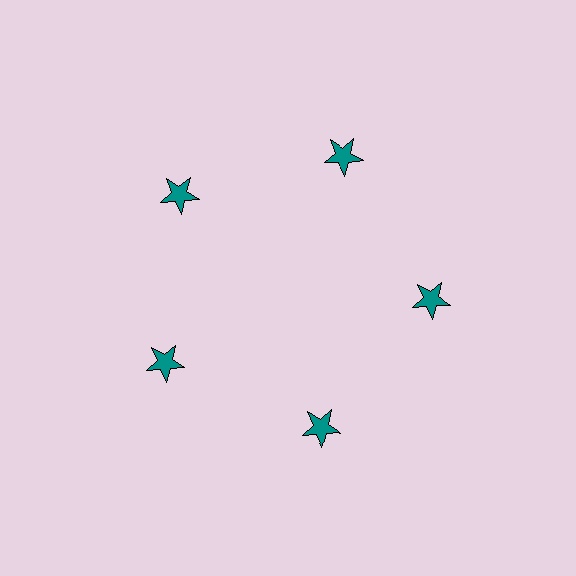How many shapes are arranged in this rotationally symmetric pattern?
There are 5 shapes, arranged in 5 groups of 1.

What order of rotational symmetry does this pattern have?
This pattern has 5-fold rotational symmetry.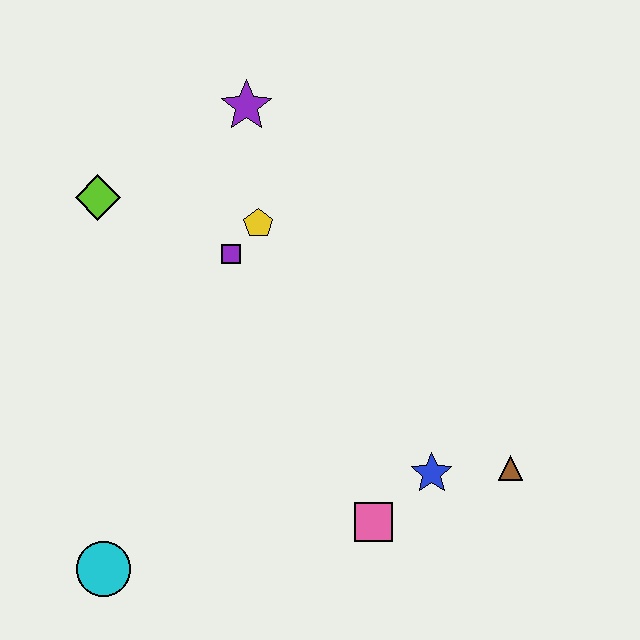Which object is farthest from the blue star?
The lime diamond is farthest from the blue star.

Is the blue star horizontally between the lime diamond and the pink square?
No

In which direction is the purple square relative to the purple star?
The purple square is below the purple star.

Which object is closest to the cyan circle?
The pink square is closest to the cyan circle.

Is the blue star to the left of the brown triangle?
Yes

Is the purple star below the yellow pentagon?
No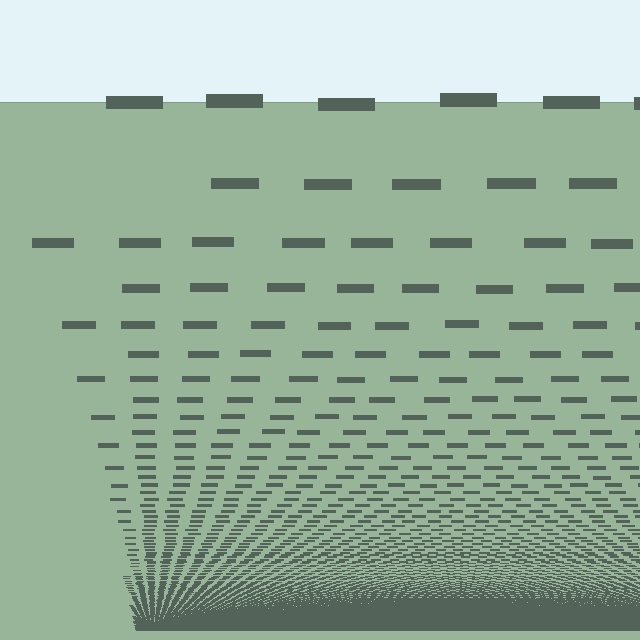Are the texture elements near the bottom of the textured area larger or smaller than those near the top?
Smaller. The gradient is inverted — elements near the bottom are smaller and denser.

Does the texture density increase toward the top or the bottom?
Density increases toward the bottom.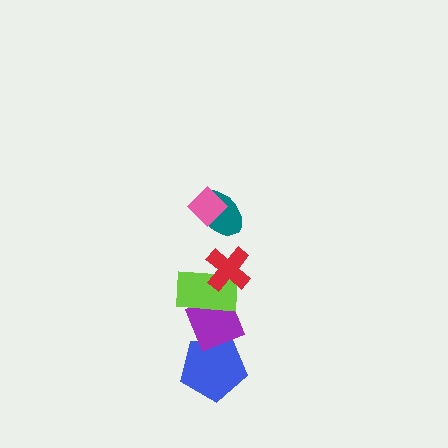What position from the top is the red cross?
The red cross is 3rd from the top.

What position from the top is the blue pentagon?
The blue pentagon is 6th from the top.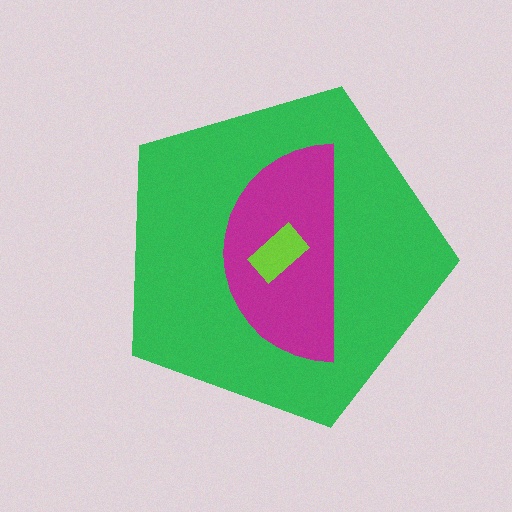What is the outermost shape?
The green pentagon.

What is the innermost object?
The lime rectangle.